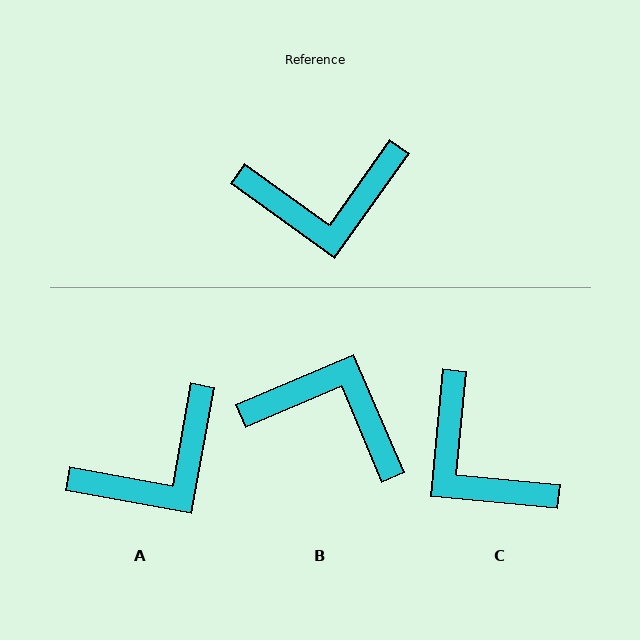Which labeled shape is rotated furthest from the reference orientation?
B, about 149 degrees away.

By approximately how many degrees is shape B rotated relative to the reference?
Approximately 149 degrees counter-clockwise.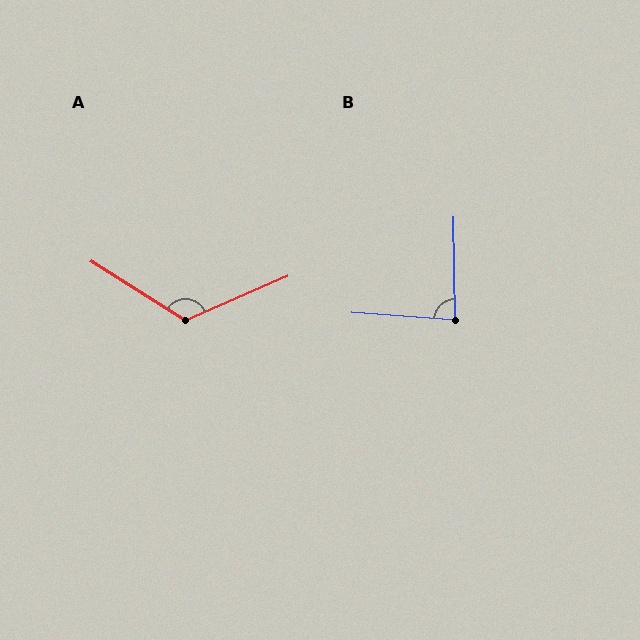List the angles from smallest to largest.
B (85°), A (124°).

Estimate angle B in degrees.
Approximately 85 degrees.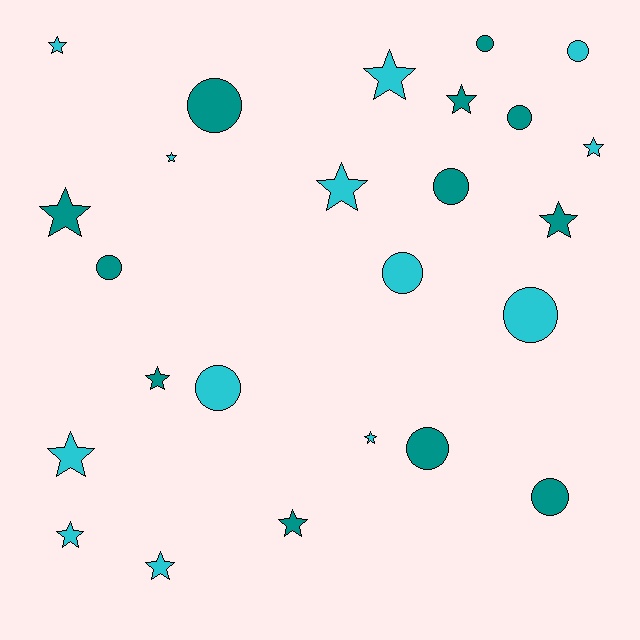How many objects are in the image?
There are 25 objects.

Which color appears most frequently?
Cyan, with 13 objects.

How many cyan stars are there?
There are 9 cyan stars.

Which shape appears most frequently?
Star, with 14 objects.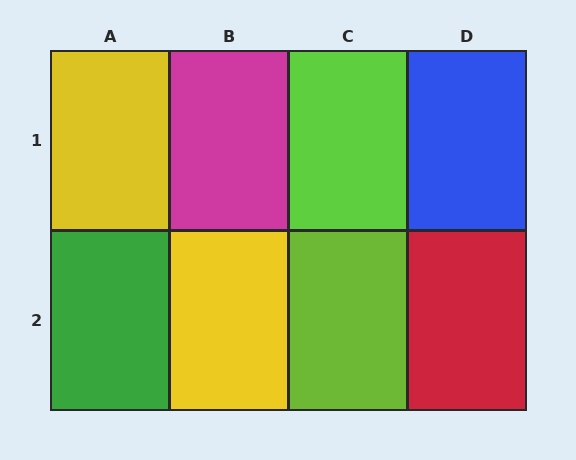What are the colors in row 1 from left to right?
Yellow, magenta, lime, blue.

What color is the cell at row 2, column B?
Yellow.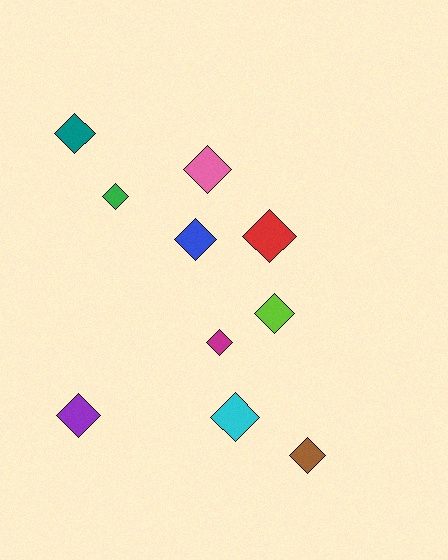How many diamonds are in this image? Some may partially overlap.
There are 10 diamonds.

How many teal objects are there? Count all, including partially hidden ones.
There is 1 teal object.